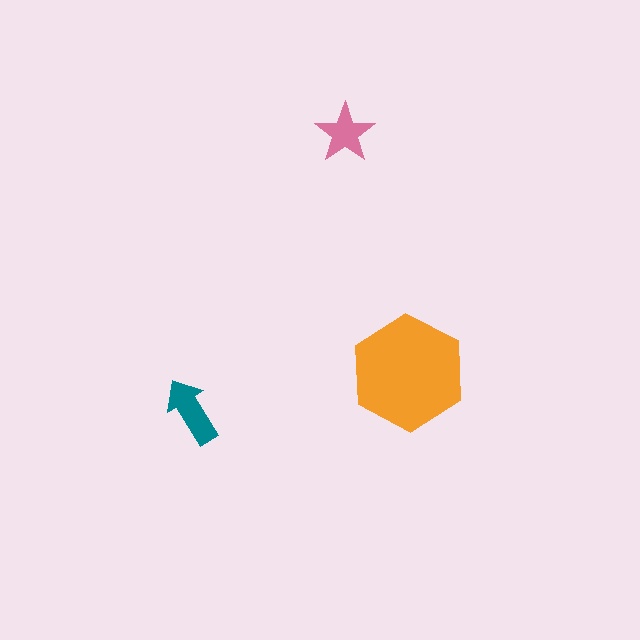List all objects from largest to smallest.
The orange hexagon, the teal arrow, the pink star.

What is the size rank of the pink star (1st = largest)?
3rd.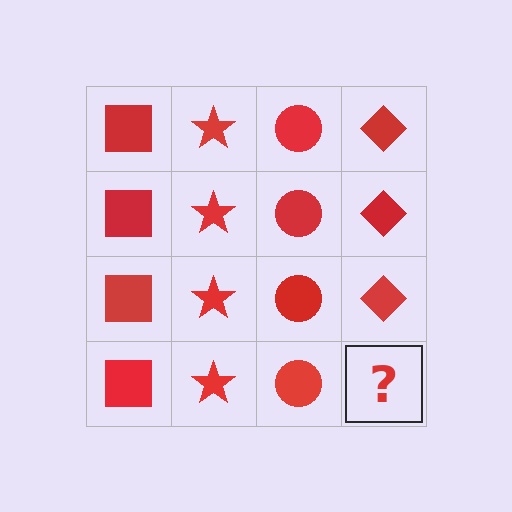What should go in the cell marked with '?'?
The missing cell should contain a red diamond.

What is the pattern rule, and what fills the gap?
The rule is that each column has a consistent shape. The gap should be filled with a red diamond.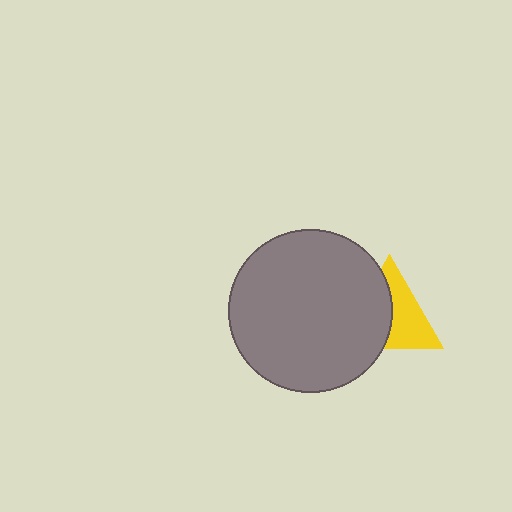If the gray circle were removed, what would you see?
You would see the complete yellow triangle.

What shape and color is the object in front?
The object in front is a gray circle.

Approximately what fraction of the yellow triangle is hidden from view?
Roughly 49% of the yellow triangle is hidden behind the gray circle.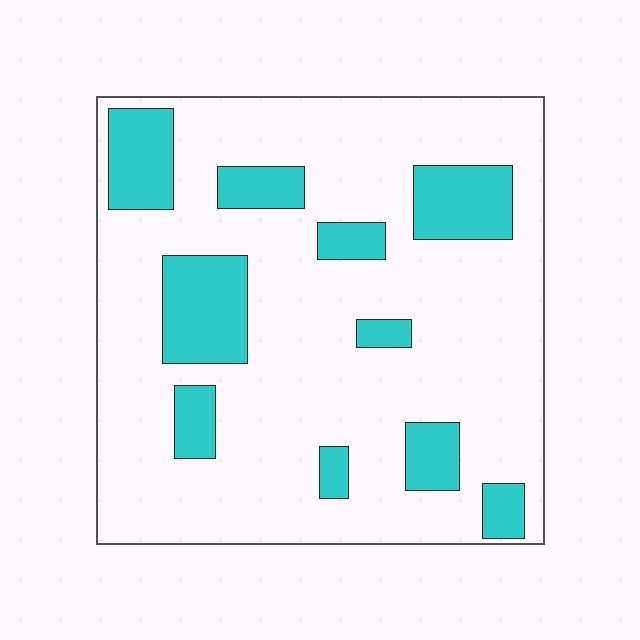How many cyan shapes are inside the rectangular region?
10.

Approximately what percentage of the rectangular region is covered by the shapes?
Approximately 20%.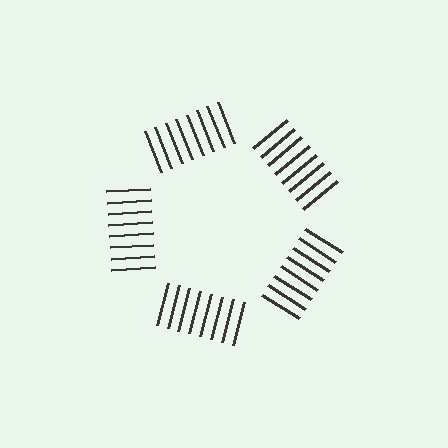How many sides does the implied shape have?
5 sides — the line-ends trace a pentagon.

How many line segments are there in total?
40 — 8 along each of the 5 edges.